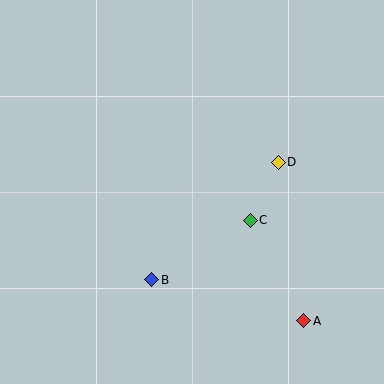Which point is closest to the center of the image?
Point C at (250, 220) is closest to the center.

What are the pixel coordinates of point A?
Point A is at (304, 321).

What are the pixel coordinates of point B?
Point B is at (152, 280).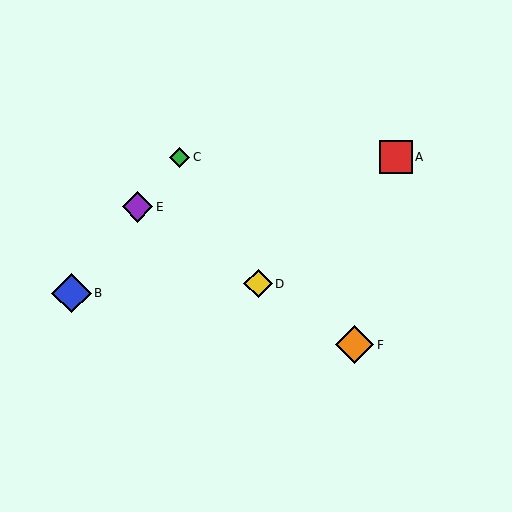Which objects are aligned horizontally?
Objects A, C are aligned horizontally.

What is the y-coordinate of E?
Object E is at y≈207.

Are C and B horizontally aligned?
No, C is at y≈157 and B is at y≈293.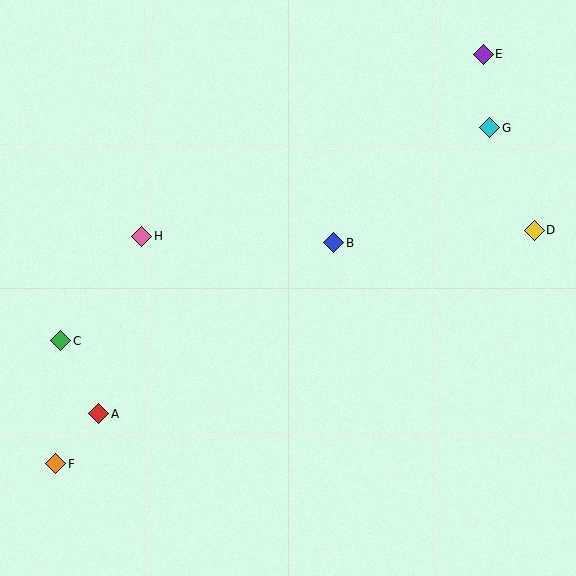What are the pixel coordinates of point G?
Point G is at (490, 128).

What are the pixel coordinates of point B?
Point B is at (334, 243).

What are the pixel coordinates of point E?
Point E is at (483, 54).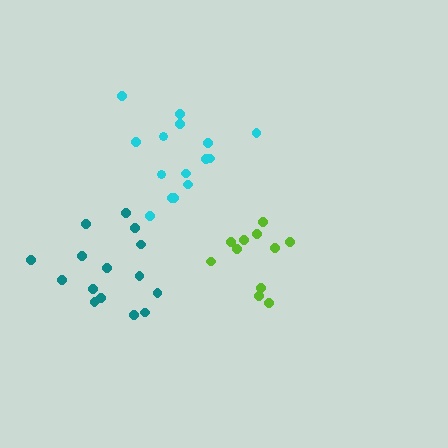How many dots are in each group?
Group 1: 11 dots, Group 2: 15 dots, Group 3: 15 dots (41 total).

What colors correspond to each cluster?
The clusters are colored: lime, teal, cyan.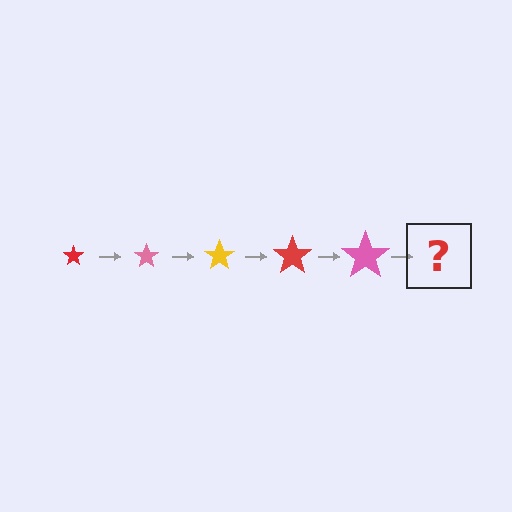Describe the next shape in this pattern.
It should be a yellow star, larger than the previous one.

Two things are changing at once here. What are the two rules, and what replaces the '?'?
The two rules are that the star grows larger each step and the color cycles through red, pink, and yellow. The '?' should be a yellow star, larger than the previous one.